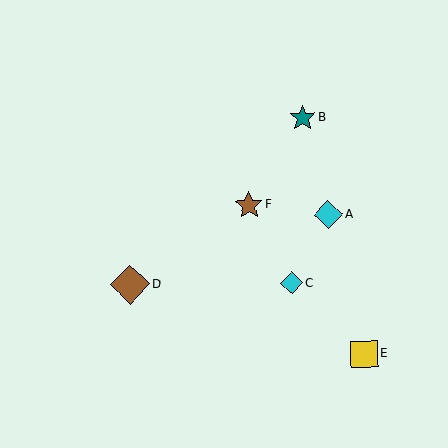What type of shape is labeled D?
Shape D is a brown diamond.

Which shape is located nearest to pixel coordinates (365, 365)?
The yellow square (labeled E) at (364, 354) is nearest to that location.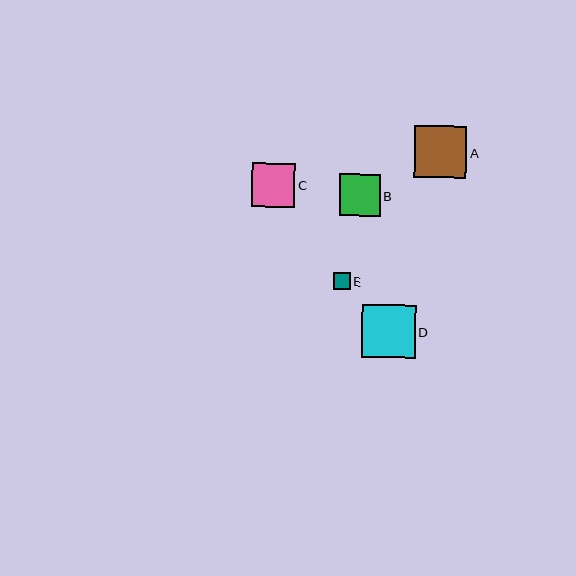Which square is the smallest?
Square E is the smallest with a size of approximately 17 pixels.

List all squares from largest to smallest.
From largest to smallest: D, A, C, B, E.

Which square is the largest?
Square D is the largest with a size of approximately 54 pixels.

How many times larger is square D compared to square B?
Square D is approximately 1.3 times the size of square B.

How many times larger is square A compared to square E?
Square A is approximately 3.2 times the size of square E.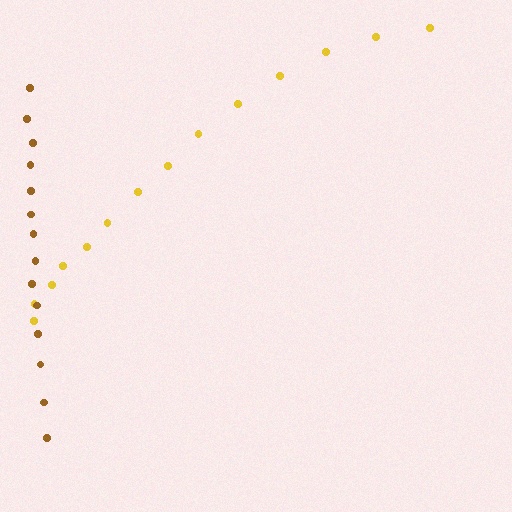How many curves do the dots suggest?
There are 2 distinct paths.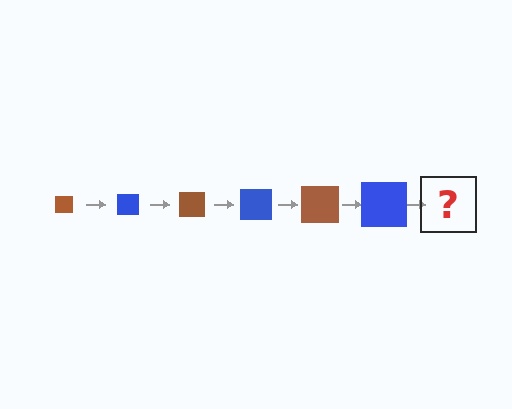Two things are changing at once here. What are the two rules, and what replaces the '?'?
The two rules are that the square grows larger each step and the color cycles through brown and blue. The '?' should be a brown square, larger than the previous one.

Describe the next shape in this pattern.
It should be a brown square, larger than the previous one.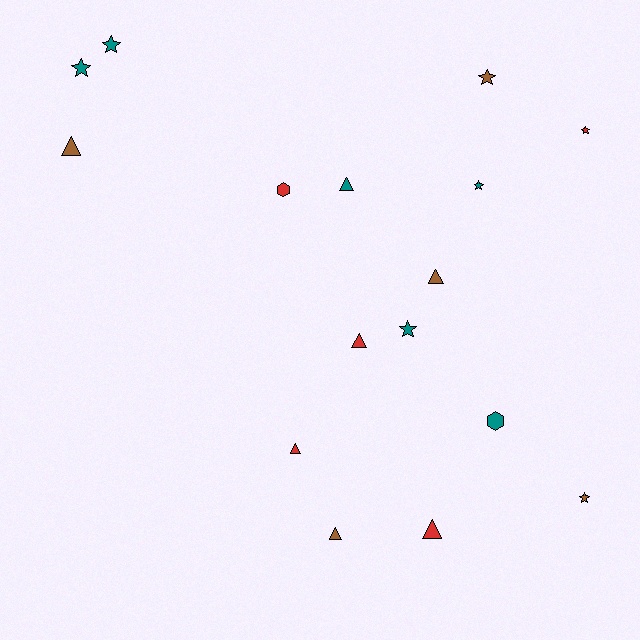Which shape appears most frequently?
Triangle, with 7 objects.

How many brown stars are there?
There are 2 brown stars.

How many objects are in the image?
There are 16 objects.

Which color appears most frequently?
Teal, with 6 objects.